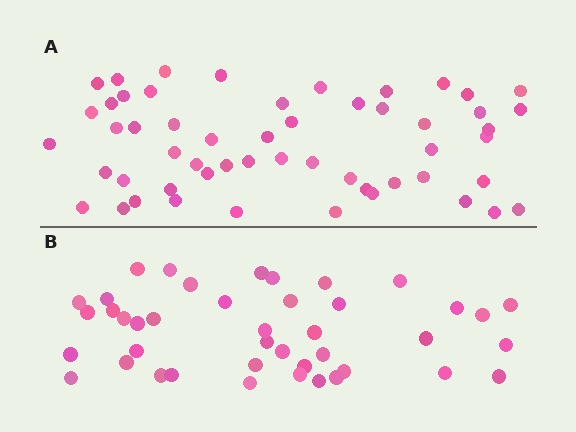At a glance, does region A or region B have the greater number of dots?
Region A (the top region) has more dots.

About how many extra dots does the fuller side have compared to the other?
Region A has roughly 12 or so more dots than region B.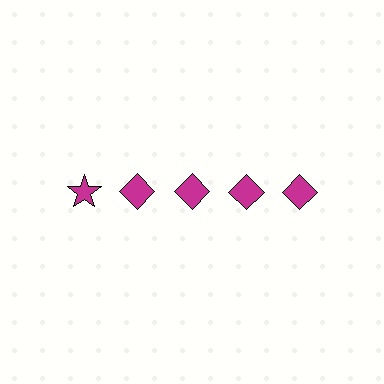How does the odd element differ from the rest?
It has a different shape: star instead of diamond.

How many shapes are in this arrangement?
There are 5 shapes arranged in a grid pattern.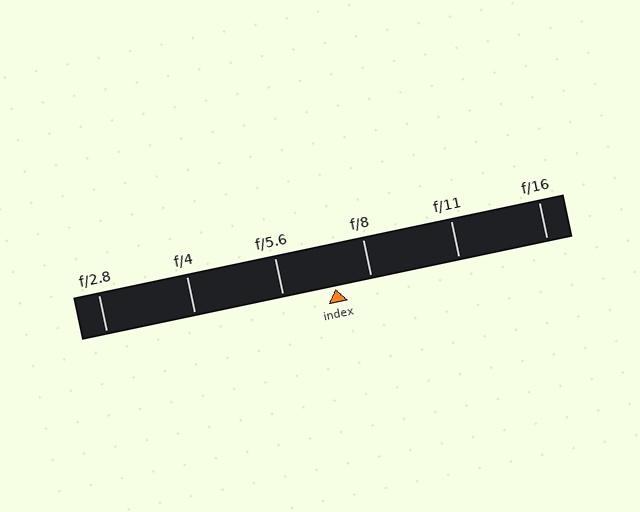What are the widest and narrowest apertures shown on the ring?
The widest aperture shown is f/2.8 and the narrowest is f/16.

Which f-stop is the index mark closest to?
The index mark is closest to f/8.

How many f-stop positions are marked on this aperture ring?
There are 6 f-stop positions marked.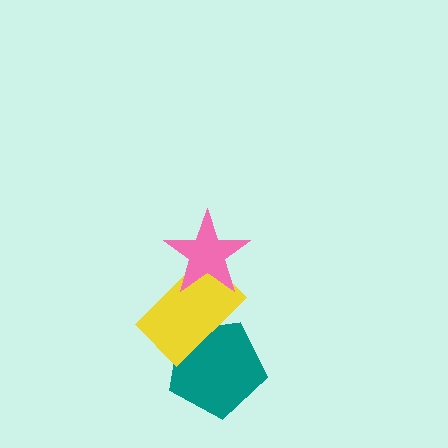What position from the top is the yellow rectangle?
The yellow rectangle is 2nd from the top.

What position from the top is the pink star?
The pink star is 1st from the top.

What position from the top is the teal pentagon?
The teal pentagon is 3rd from the top.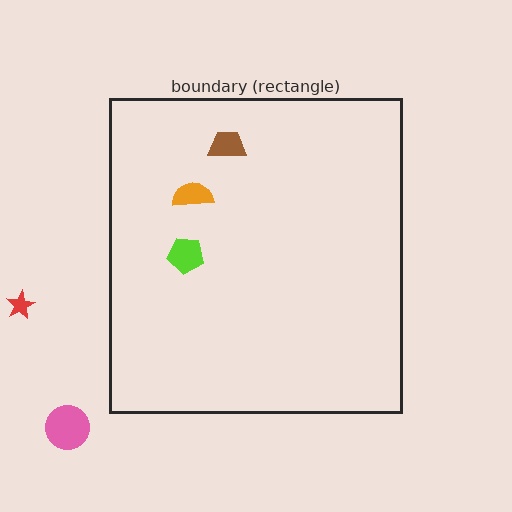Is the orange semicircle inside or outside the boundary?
Inside.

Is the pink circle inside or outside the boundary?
Outside.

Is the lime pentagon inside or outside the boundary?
Inside.